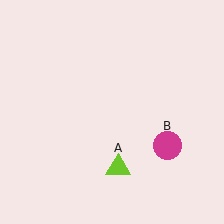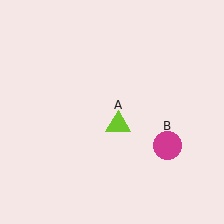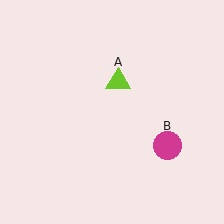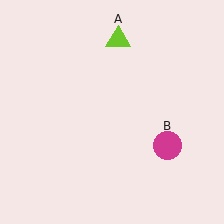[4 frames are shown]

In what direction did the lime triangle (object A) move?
The lime triangle (object A) moved up.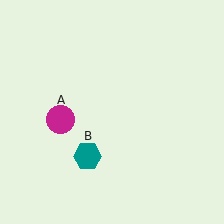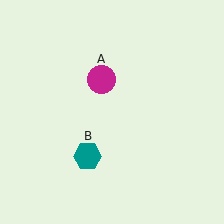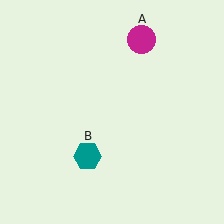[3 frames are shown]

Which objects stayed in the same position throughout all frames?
Teal hexagon (object B) remained stationary.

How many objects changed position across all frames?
1 object changed position: magenta circle (object A).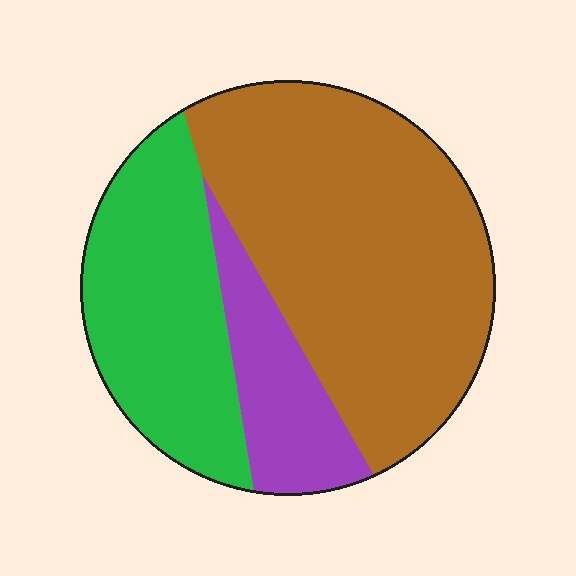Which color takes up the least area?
Purple, at roughly 15%.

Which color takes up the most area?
Brown, at roughly 55%.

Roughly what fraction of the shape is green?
Green takes up about one third (1/3) of the shape.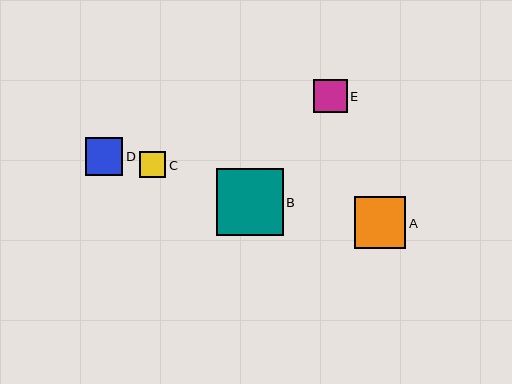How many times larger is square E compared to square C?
Square E is approximately 1.3 times the size of square C.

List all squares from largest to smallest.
From largest to smallest: B, A, D, E, C.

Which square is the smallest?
Square C is the smallest with a size of approximately 26 pixels.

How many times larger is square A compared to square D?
Square A is approximately 1.4 times the size of square D.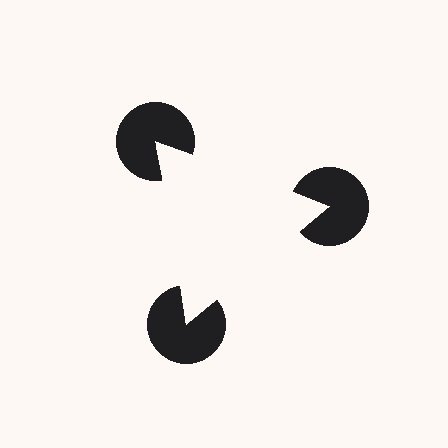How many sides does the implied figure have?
3 sides.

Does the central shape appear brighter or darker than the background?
It typically appears slightly brighter than the background, even though no actual brightness change is drawn.